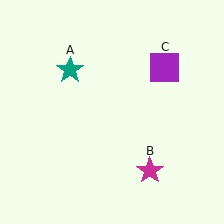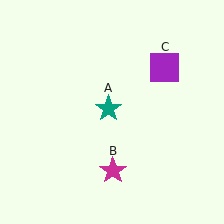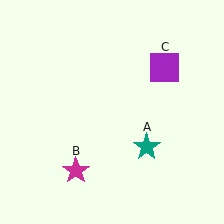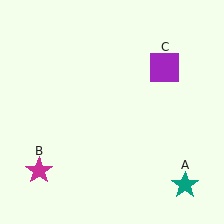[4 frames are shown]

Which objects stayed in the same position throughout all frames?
Purple square (object C) remained stationary.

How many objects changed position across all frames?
2 objects changed position: teal star (object A), magenta star (object B).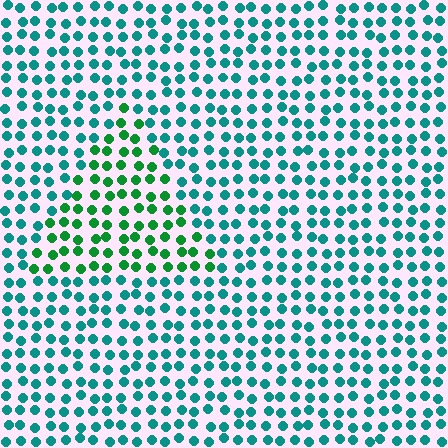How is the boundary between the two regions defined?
The boundary is defined purely by a slight shift in hue (about 40 degrees). Spacing, size, and orientation are identical on both sides.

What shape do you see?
I see a triangle.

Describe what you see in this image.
The image is filled with small teal elements in a uniform arrangement. A triangle-shaped region is visible where the elements are tinted to a slightly different hue, forming a subtle color boundary.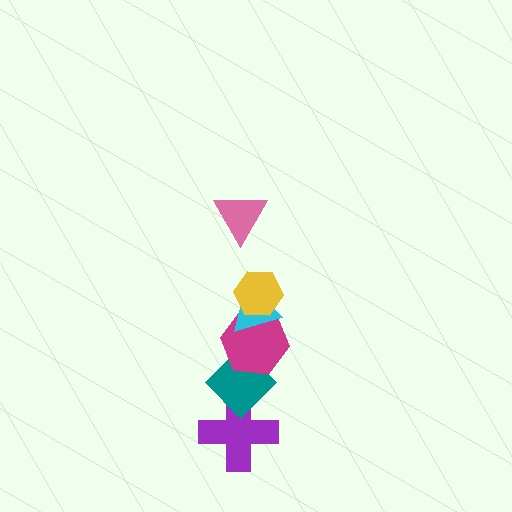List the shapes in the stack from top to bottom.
From top to bottom: the pink triangle, the yellow hexagon, the cyan triangle, the magenta hexagon, the teal diamond, the purple cross.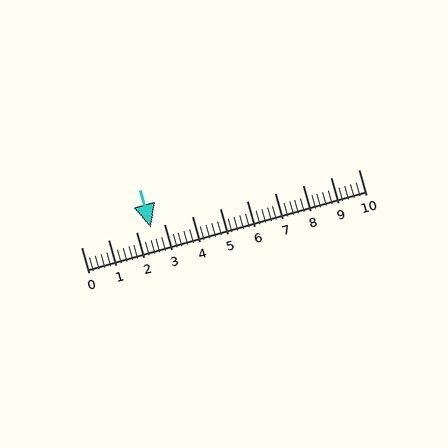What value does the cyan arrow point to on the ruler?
The cyan arrow points to approximately 2.5.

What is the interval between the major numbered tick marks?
The major tick marks are spaced 1 units apart.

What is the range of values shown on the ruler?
The ruler shows values from 0 to 10.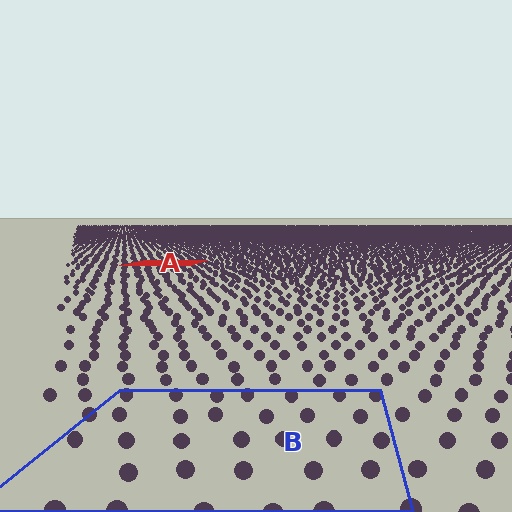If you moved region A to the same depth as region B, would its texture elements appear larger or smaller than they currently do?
They would appear larger. At a closer depth, the same texture elements are projected at a bigger on-screen size.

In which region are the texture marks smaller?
The texture marks are smaller in region A, because it is farther away.